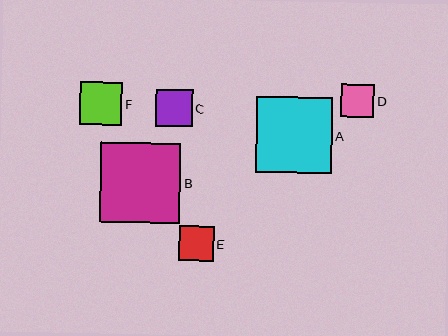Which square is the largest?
Square B is the largest with a size of approximately 81 pixels.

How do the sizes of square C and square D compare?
Square C and square D are approximately the same size.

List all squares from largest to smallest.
From largest to smallest: B, A, F, C, E, D.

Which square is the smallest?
Square D is the smallest with a size of approximately 34 pixels.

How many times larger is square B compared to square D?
Square B is approximately 2.4 times the size of square D.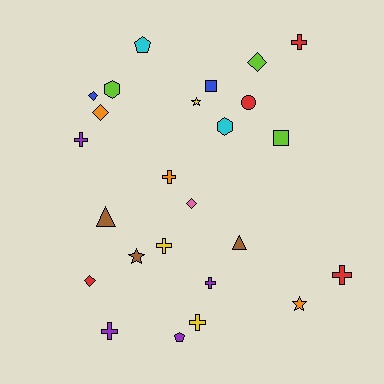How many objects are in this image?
There are 25 objects.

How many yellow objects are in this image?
There are 3 yellow objects.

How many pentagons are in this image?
There are 2 pentagons.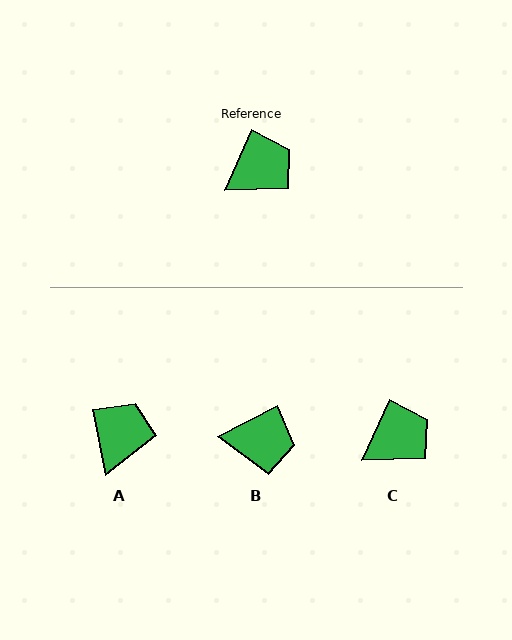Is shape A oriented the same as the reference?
No, it is off by about 35 degrees.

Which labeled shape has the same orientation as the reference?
C.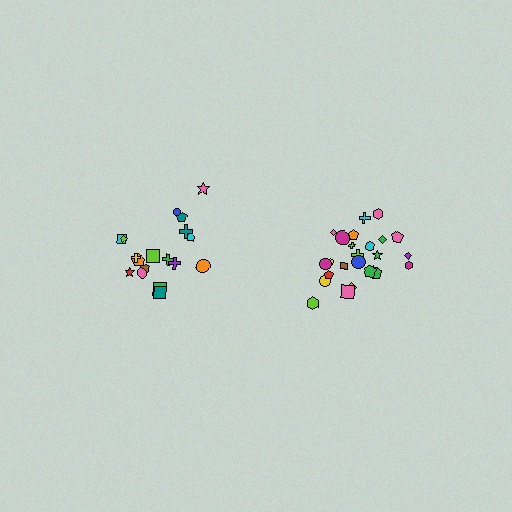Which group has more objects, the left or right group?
The right group.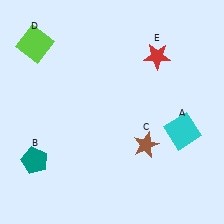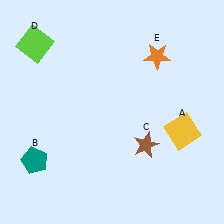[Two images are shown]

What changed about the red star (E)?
In Image 1, E is red. In Image 2, it changed to orange.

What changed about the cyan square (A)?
In Image 1, A is cyan. In Image 2, it changed to yellow.